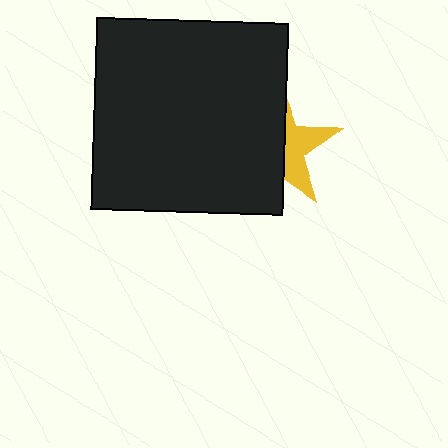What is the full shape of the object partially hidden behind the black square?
The partially hidden object is a yellow star.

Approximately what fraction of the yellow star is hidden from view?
Roughly 61% of the yellow star is hidden behind the black square.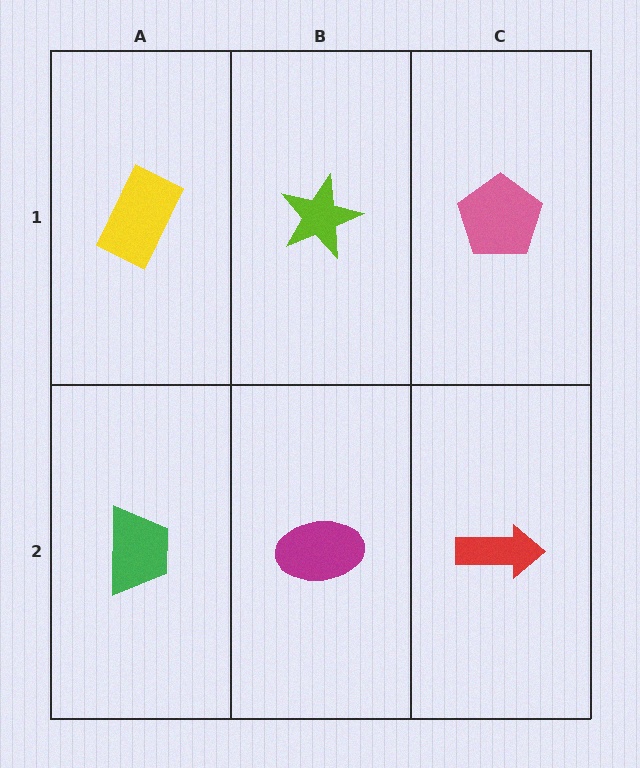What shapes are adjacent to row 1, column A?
A green trapezoid (row 2, column A), a lime star (row 1, column B).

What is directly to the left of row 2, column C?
A magenta ellipse.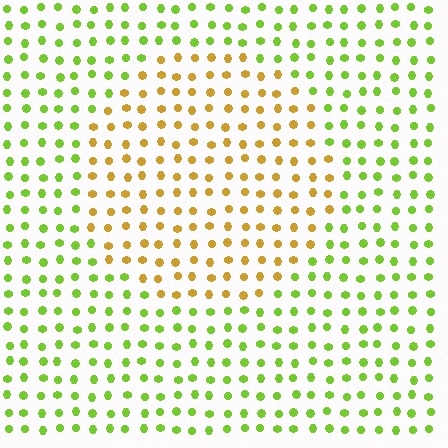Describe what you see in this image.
The image is filled with small lime elements in a uniform arrangement. A circle-shaped region is visible where the elements are tinted to a slightly different hue, forming a subtle color boundary.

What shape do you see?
I see a circle.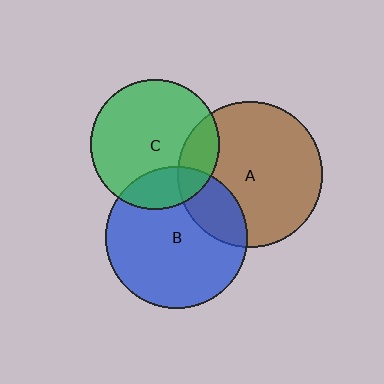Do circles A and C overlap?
Yes.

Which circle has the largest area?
Circle A (brown).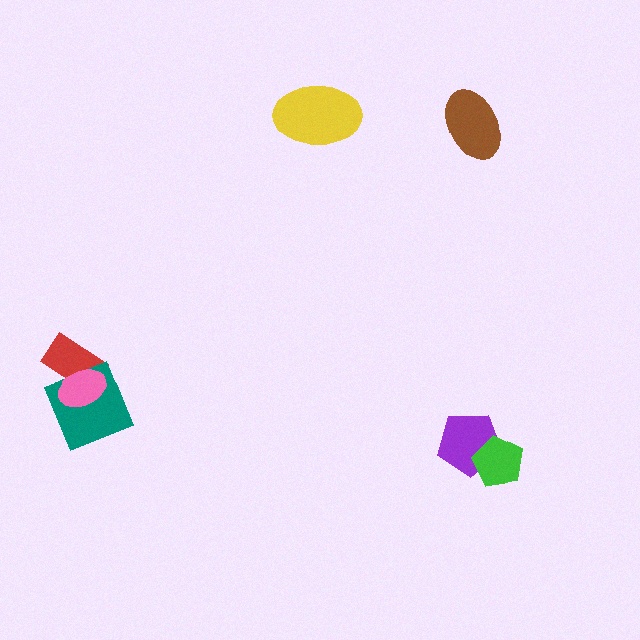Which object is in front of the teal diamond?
The pink ellipse is in front of the teal diamond.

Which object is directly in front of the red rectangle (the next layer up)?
The teal diamond is directly in front of the red rectangle.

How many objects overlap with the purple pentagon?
1 object overlaps with the purple pentagon.